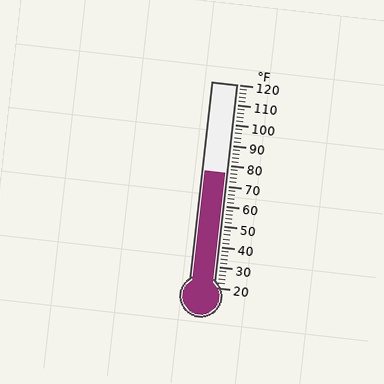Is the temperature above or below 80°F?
The temperature is below 80°F.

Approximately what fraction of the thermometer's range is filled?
The thermometer is filled to approximately 55% of its range.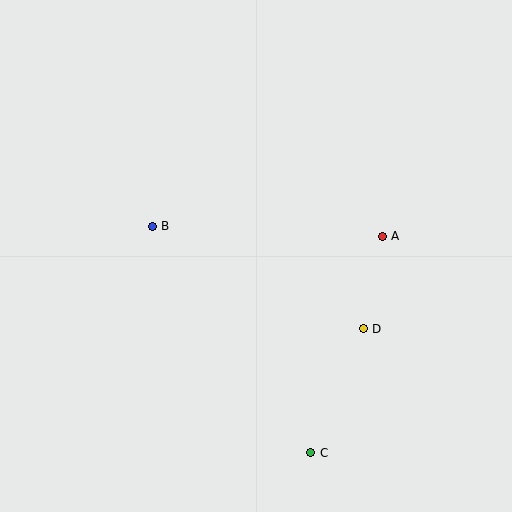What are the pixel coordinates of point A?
Point A is at (382, 236).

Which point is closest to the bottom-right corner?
Point C is closest to the bottom-right corner.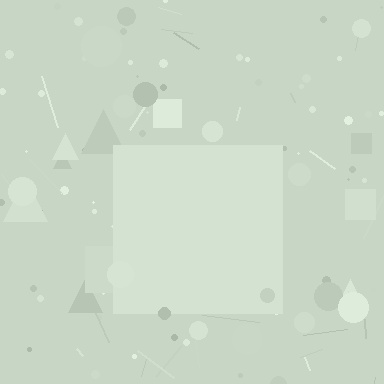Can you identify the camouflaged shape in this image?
The camouflaged shape is a square.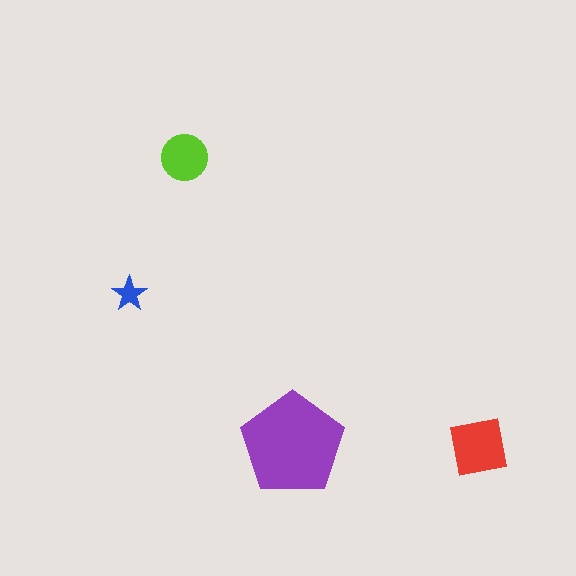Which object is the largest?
The purple pentagon.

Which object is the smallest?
The blue star.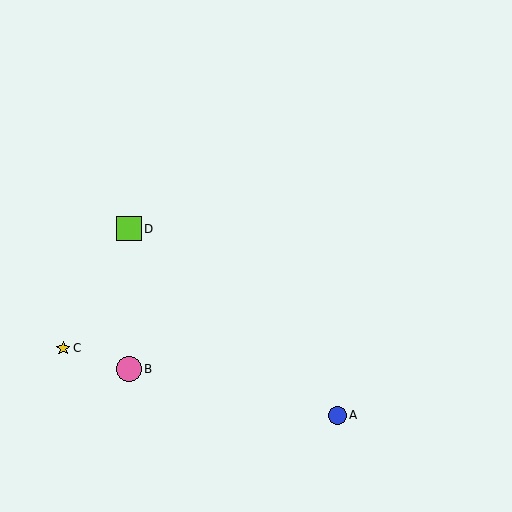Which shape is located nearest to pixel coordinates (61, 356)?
The yellow star (labeled C) at (63, 348) is nearest to that location.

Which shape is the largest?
The pink circle (labeled B) is the largest.